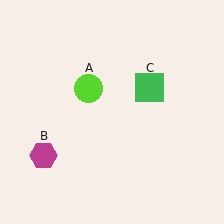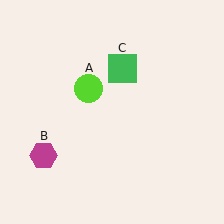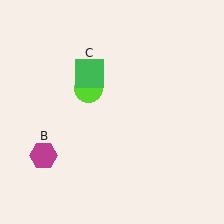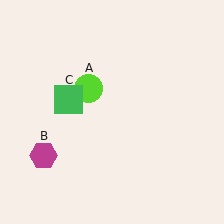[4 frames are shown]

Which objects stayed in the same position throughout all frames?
Lime circle (object A) and magenta hexagon (object B) remained stationary.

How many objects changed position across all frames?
1 object changed position: green square (object C).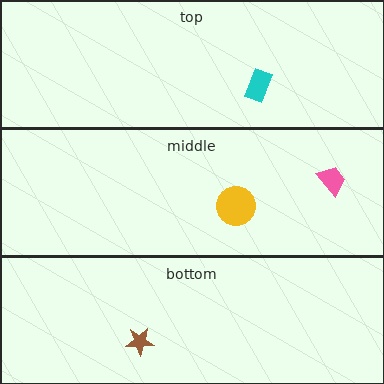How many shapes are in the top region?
1.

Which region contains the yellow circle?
The middle region.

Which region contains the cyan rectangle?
The top region.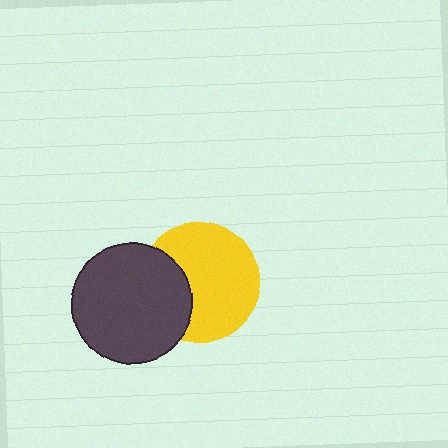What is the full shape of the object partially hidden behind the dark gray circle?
The partially hidden object is a yellow circle.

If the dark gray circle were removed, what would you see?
You would see the complete yellow circle.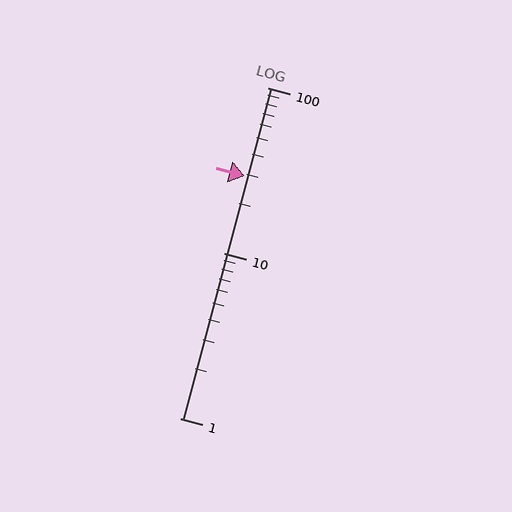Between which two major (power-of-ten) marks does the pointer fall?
The pointer is between 10 and 100.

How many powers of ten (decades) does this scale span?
The scale spans 2 decades, from 1 to 100.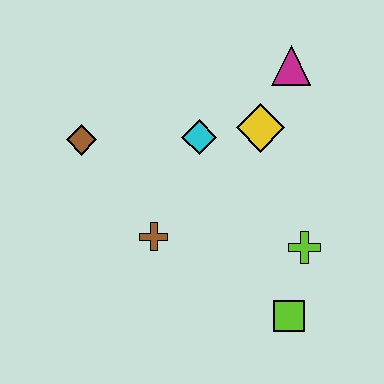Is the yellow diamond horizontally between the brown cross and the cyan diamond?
No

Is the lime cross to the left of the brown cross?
No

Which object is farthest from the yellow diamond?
The lime square is farthest from the yellow diamond.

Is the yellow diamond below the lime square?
No